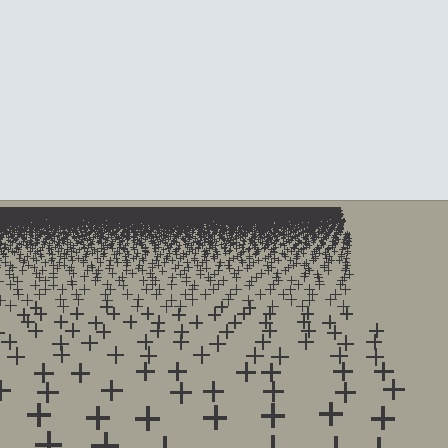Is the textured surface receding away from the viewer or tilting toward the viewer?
The surface is receding away from the viewer. Texture elements get smaller and denser toward the top.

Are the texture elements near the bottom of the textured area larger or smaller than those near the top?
Larger. Near the bottom, elements are closer to the viewer and appear at a bigger on-screen size.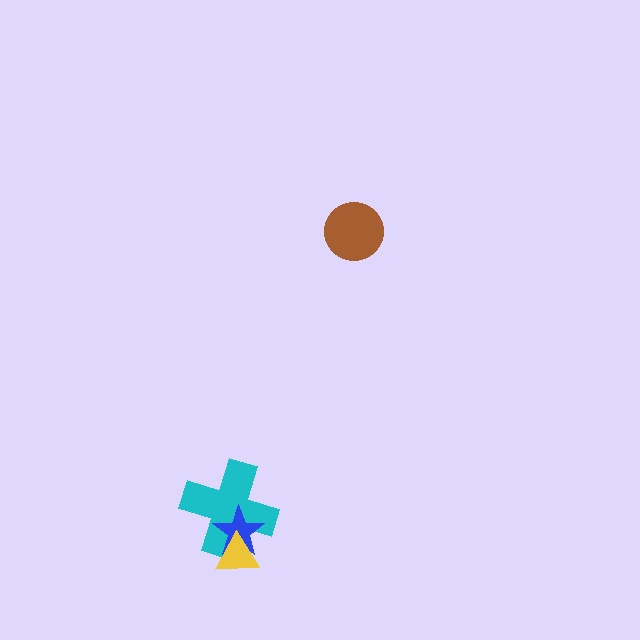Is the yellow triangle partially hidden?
No, no other shape covers it.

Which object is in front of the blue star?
The yellow triangle is in front of the blue star.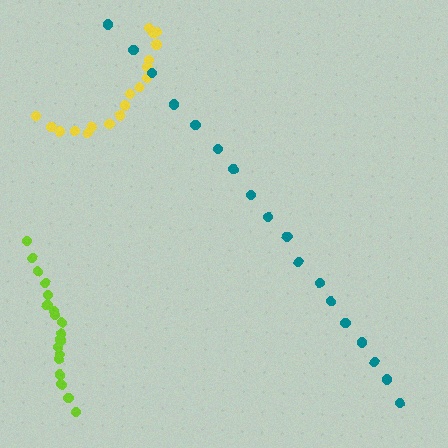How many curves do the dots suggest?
There are 3 distinct paths.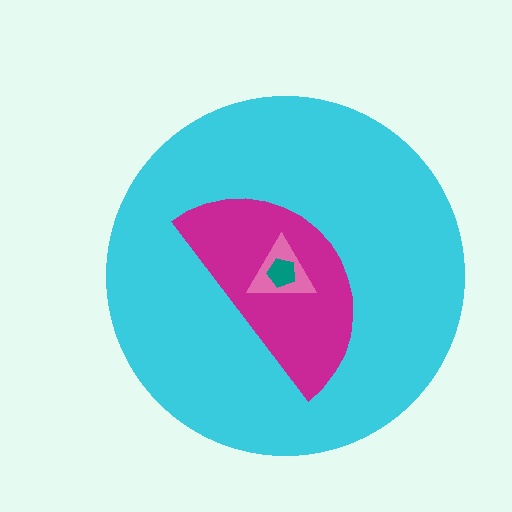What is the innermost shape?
The teal pentagon.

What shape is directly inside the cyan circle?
The magenta semicircle.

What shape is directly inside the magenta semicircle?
The pink triangle.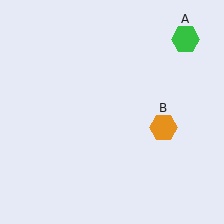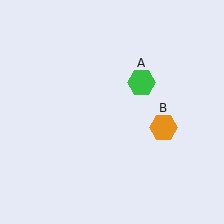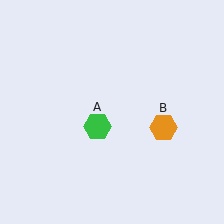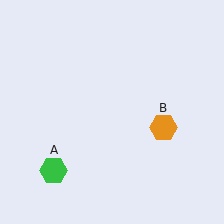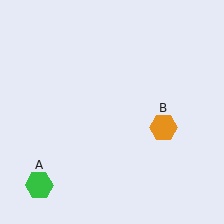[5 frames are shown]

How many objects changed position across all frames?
1 object changed position: green hexagon (object A).